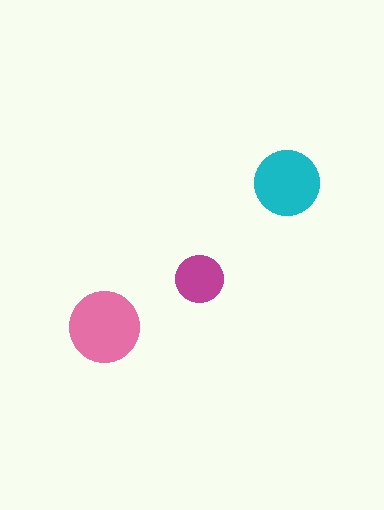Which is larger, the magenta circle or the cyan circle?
The cyan one.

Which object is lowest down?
The pink circle is bottommost.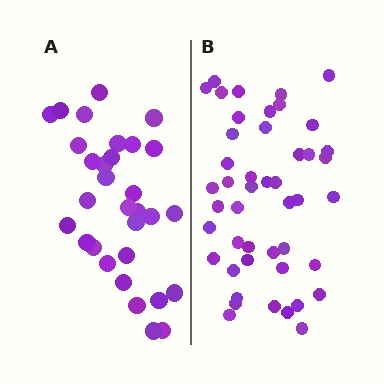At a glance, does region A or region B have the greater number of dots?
Region B (the right region) has more dots.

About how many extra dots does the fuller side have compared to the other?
Region B has approximately 15 more dots than region A.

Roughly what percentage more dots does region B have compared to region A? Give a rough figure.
About 50% more.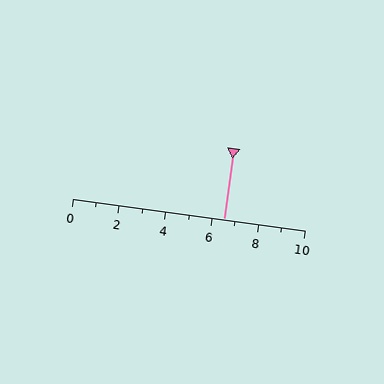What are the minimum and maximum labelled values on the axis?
The axis runs from 0 to 10.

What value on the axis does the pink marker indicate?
The marker indicates approximately 6.5.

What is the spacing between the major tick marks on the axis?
The major ticks are spaced 2 apart.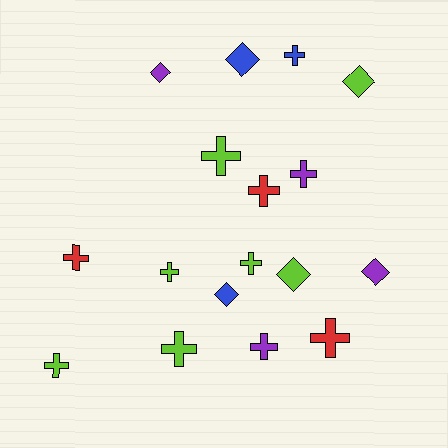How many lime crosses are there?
There are 5 lime crosses.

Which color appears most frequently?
Lime, with 7 objects.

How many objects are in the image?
There are 17 objects.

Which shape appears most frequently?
Cross, with 11 objects.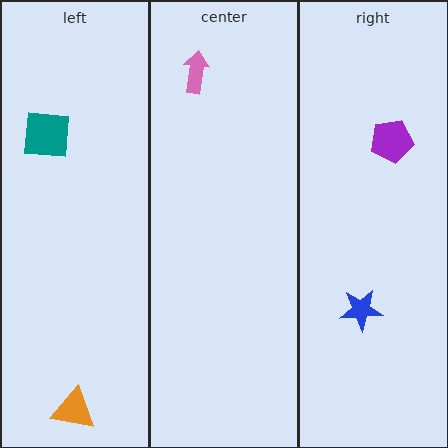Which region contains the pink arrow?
The center region.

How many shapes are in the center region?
1.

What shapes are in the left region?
The teal square, the orange triangle.